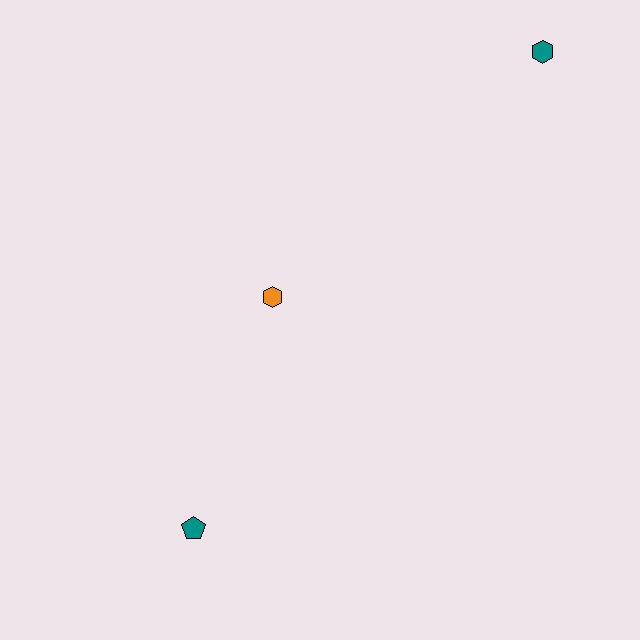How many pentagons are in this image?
There is 1 pentagon.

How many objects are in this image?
There are 3 objects.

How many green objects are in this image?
There are no green objects.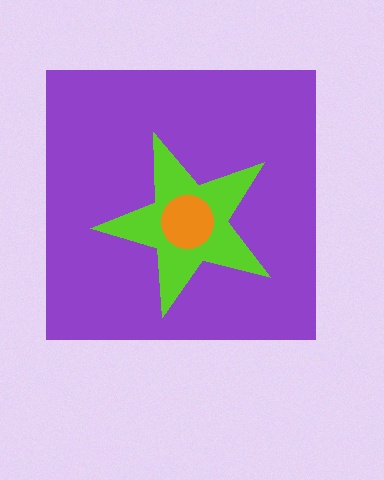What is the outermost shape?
The purple square.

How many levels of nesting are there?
3.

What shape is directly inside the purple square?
The lime star.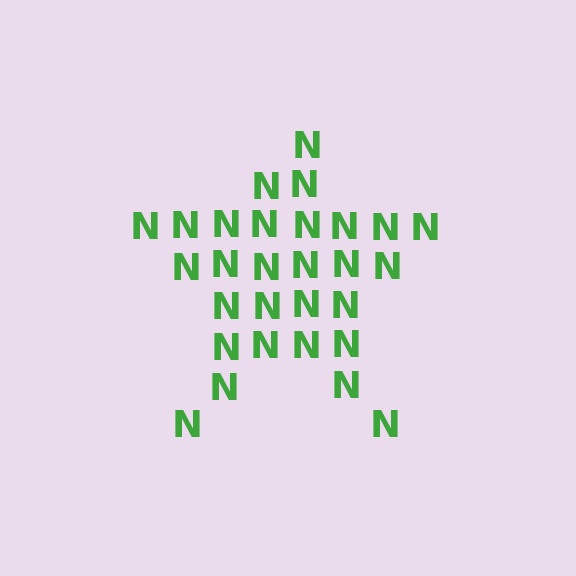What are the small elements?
The small elements are letter N's.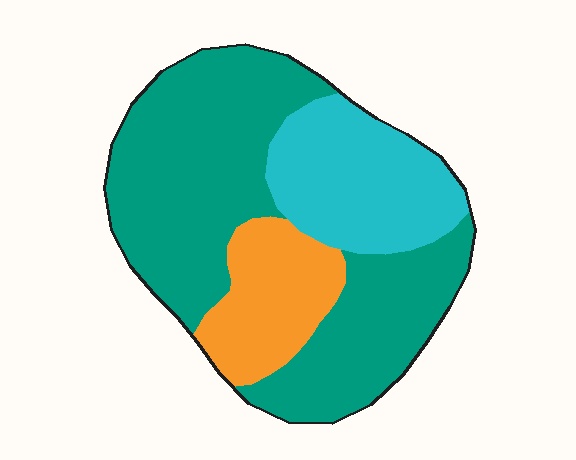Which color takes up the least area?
Orange, at roughly 15%.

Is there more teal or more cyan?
Teal.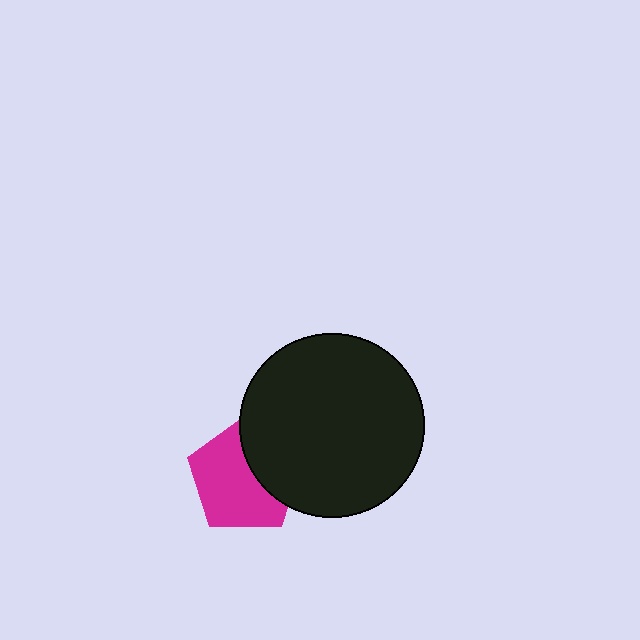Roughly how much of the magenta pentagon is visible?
Most of it is visible (roughly 65%).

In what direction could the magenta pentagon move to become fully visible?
The magenta pentagon could move left. That would shift it out from behind the black circle entirely.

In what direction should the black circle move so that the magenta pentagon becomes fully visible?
The black circle should move right. That is the shortest direction to clear the overlap and leave the magenta pentagon fully visible.